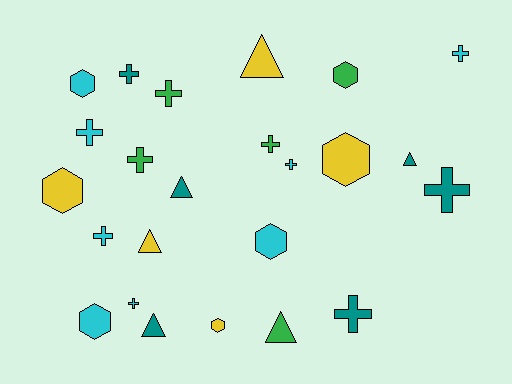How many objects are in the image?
There are 24 objects.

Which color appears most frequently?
Cyan, with 8 objects.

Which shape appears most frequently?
Cross, with 11 objects.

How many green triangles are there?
There is 1 green triangle.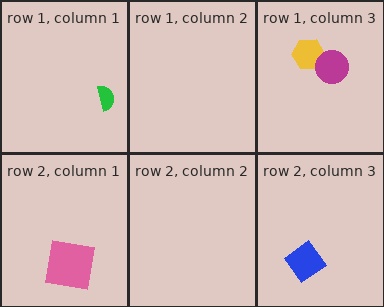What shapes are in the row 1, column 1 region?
The green semicircle.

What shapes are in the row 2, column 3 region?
The blue diamond.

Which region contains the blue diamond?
The row 2, column 3 region.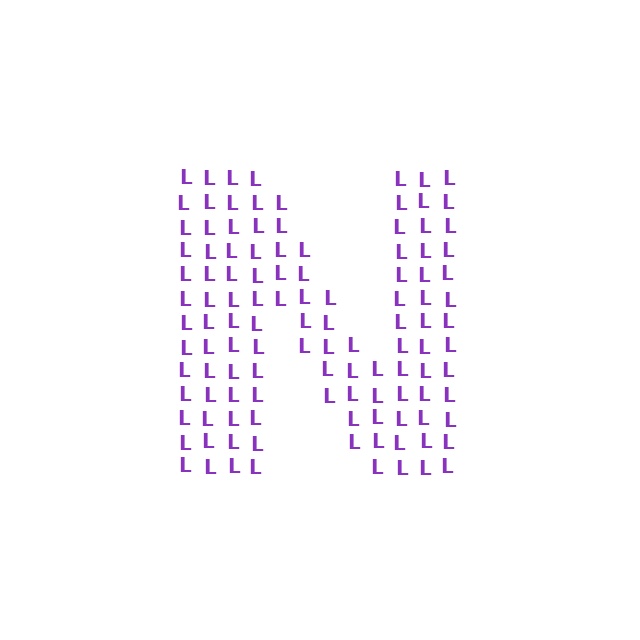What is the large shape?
The large shape is the letter N.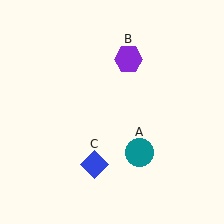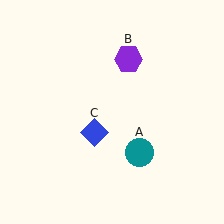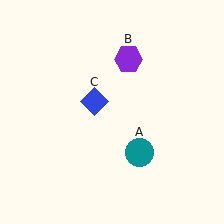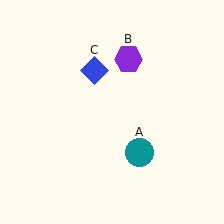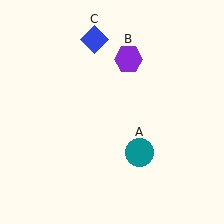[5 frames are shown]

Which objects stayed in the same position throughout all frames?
Teal circle (object A) and purple hexagon (object B) remained stationary.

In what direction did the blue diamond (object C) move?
The blue diamond (object C) moved up.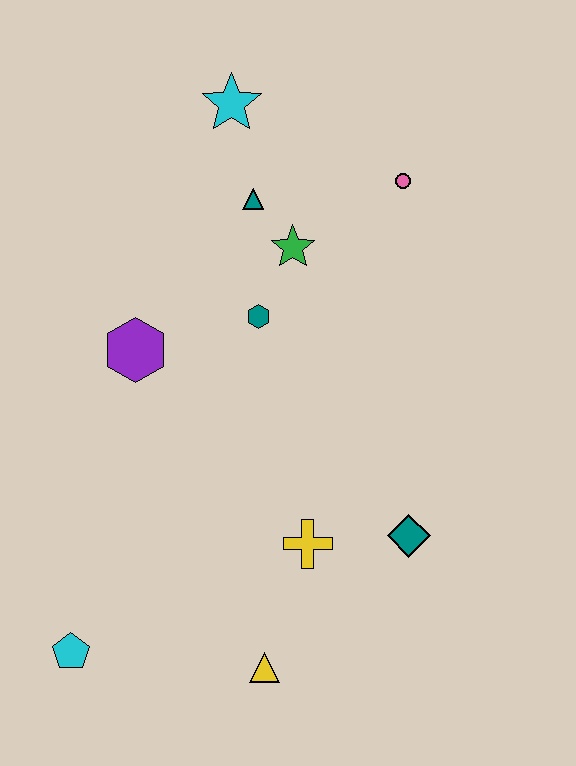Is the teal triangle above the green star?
Yes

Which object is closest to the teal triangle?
The green star is closest to the teal triangle.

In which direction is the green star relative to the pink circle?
The green star is to the left of the pink circle.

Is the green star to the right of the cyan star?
Yes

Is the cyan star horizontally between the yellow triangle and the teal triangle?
No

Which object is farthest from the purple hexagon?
The yellow triangle is farthest from the purple hexagon.